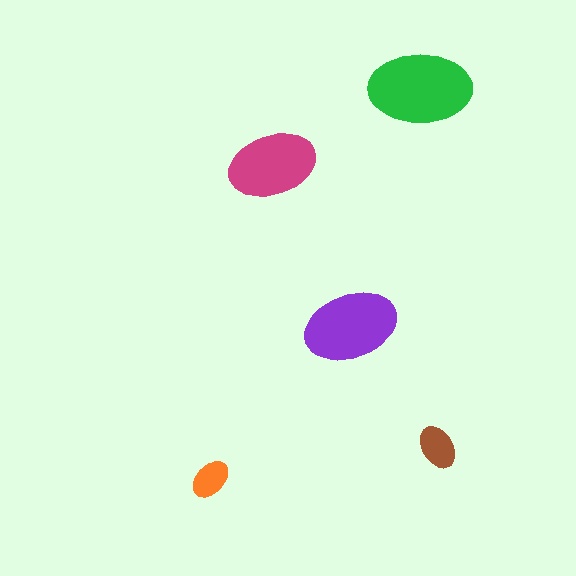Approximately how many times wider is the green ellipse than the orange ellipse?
About 2.5 times wider.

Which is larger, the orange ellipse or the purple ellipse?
The purple one.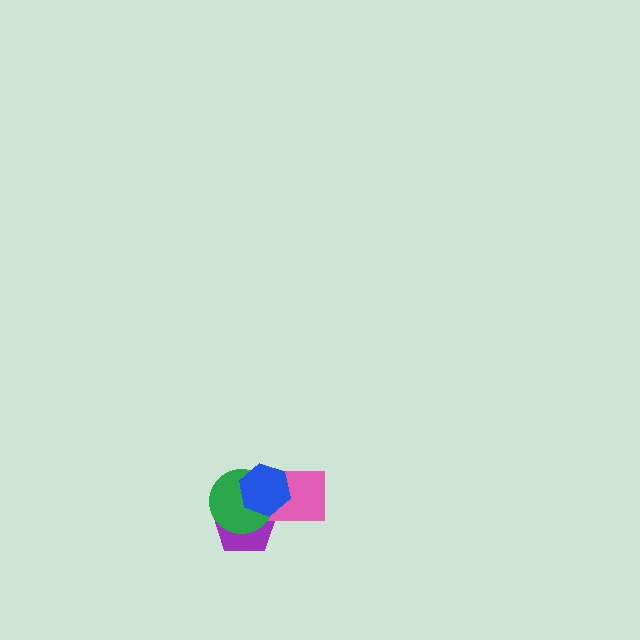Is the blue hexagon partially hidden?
No, no other shape covers it.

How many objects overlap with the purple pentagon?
3 objects overlap with the purple pentagon.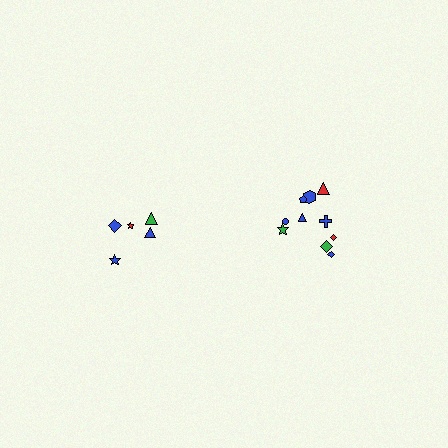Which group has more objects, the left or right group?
The right group.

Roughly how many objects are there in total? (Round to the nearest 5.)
Roughly 15 objects in total.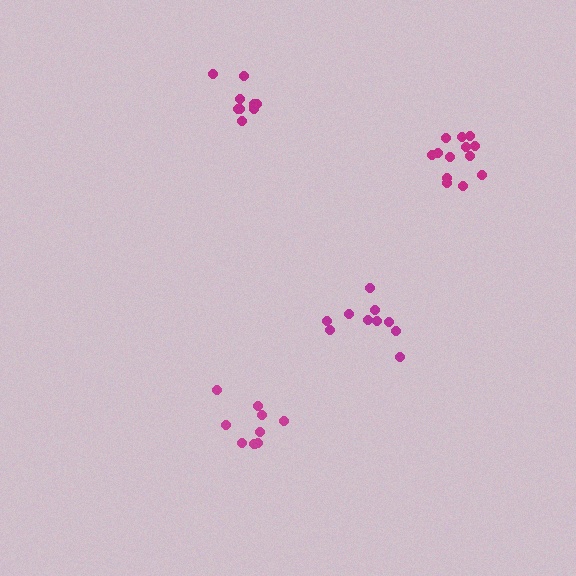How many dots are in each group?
Group 1: 10 dots, Group 2: 13 dots, Group 3: 10 dots, Group 4: 9 dots (42 total).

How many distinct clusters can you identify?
There are 4 distinct clusters.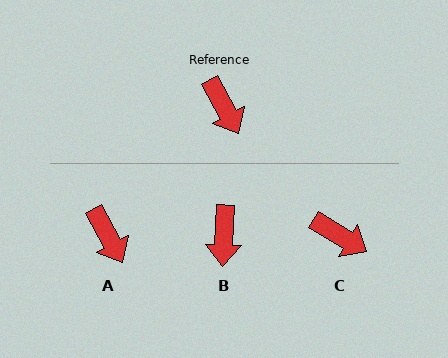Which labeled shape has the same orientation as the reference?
A.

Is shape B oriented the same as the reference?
No, it is off by about 31 degrees.